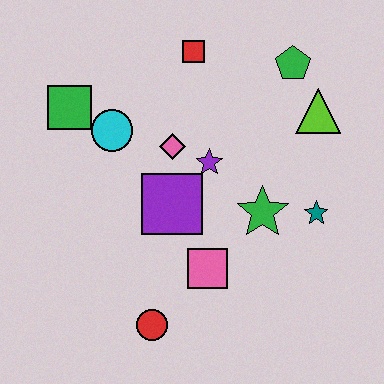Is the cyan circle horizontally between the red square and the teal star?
No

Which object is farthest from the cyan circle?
The teal star is farthest from the cyan circle.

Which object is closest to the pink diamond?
The purple star is closest to the pink diamond.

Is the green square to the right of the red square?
No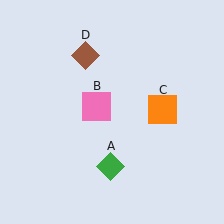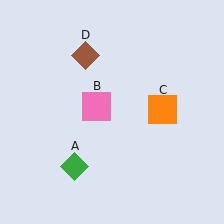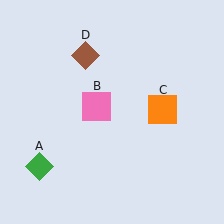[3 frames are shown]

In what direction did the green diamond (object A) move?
The green diamond (object A) moved left.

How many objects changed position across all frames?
1 object changed position: green diamond (object A).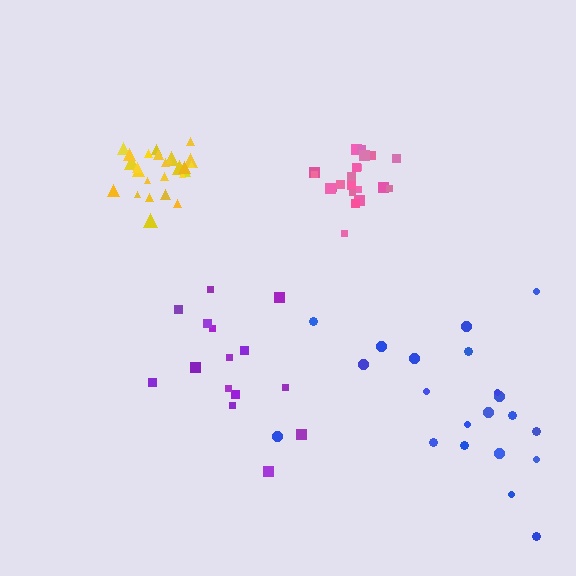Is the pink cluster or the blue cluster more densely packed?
Pink.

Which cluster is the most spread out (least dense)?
Blue.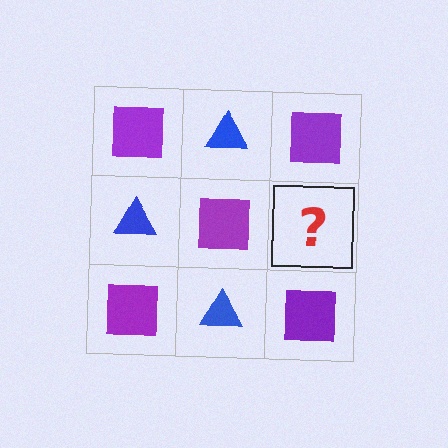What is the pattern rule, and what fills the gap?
The rule is that it alternates purple square and blue triangle in a checkerboard pattern. The gap should be filled with a blue triangle.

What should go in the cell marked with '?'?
The missing cell should contain a blue triangle.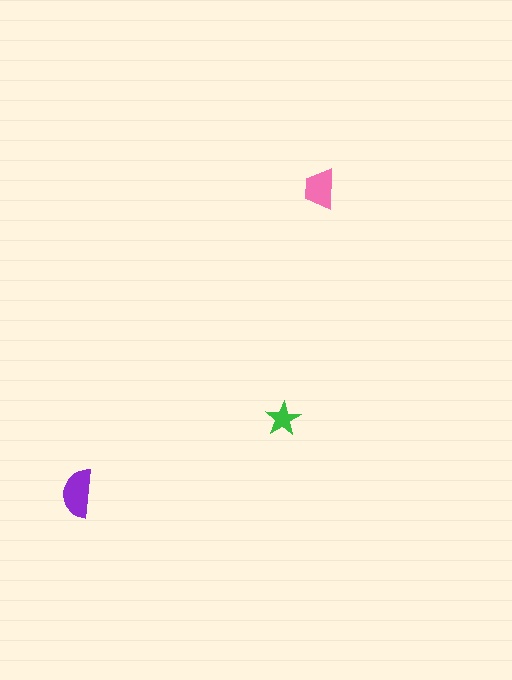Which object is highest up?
The pink trapezoid is topmost.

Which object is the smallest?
The green star.